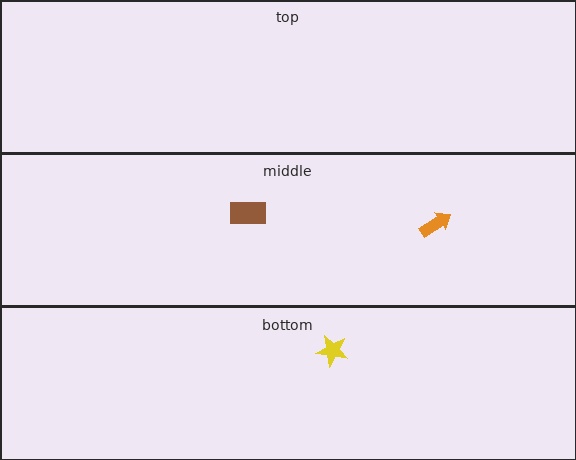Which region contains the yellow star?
The bottom region.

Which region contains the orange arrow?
The middle region.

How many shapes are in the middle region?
2.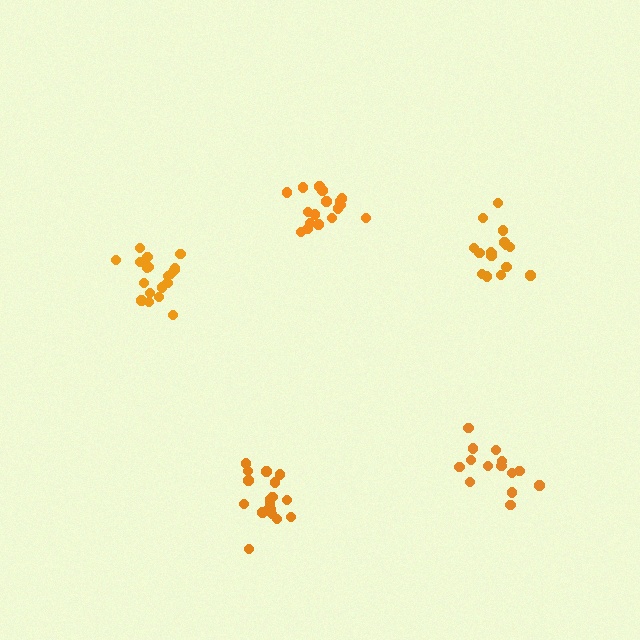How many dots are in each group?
Group 1: 17 dots, Group 2: 18 dots, Group 3: 20 dots, Group 4: 14 dots, Group 5: 16 dots (85 total).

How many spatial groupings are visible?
There are 5 spatial groupings.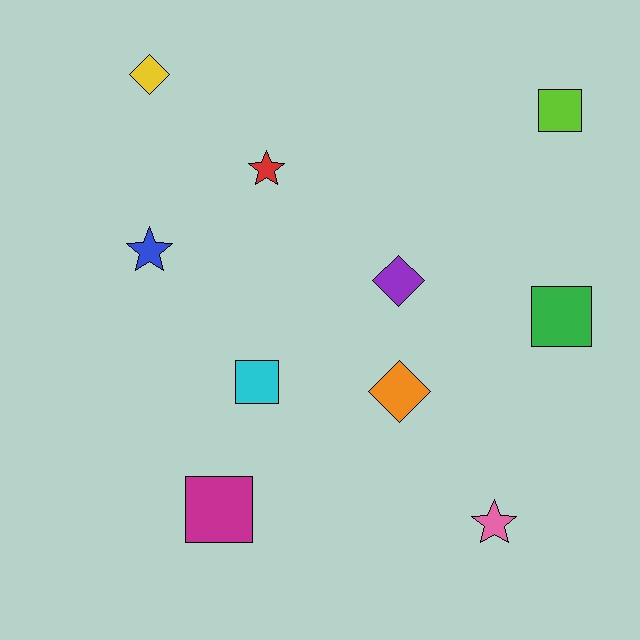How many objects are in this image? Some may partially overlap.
There are 10 objects.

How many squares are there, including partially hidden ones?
There are 4 squares.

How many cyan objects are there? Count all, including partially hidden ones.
There is 1 cyan object.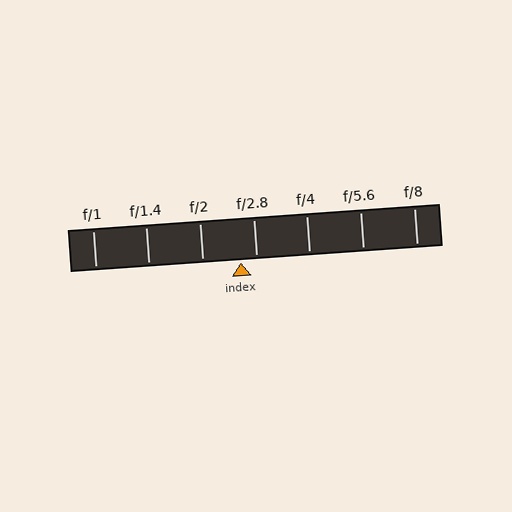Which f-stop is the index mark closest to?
The index mark is closest to f/2.8.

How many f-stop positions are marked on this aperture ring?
There are 7 f-stop positions marked.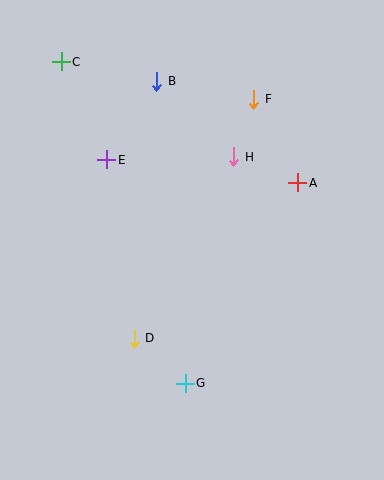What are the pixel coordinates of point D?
Point D is at (134, 338).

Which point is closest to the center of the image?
Point H at (234, 157) is closest to the center.